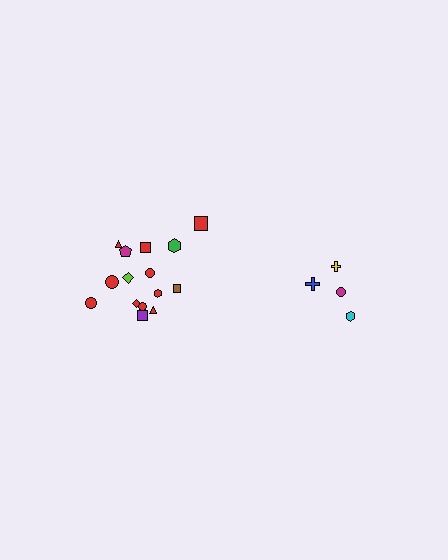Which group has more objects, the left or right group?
The left group.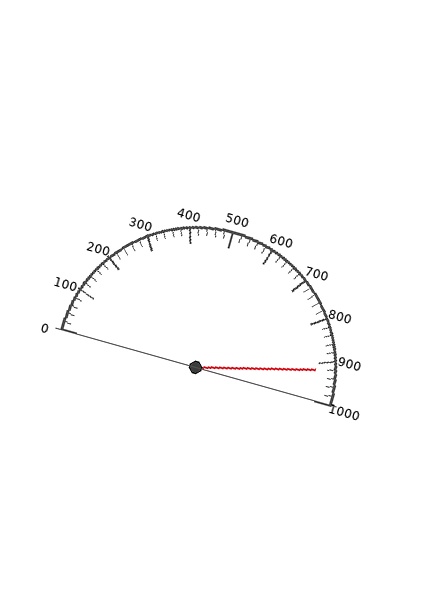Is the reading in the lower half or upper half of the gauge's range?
The reading is in the upper half of the range (0 to 1000).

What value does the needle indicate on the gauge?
The needle indicates approximately 920.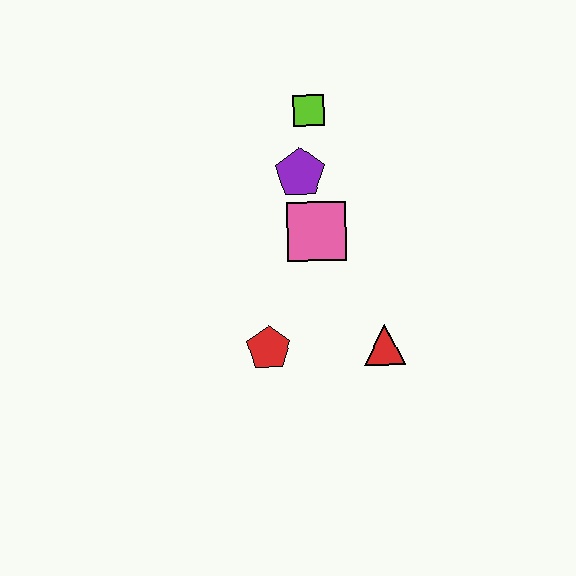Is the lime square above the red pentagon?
Yes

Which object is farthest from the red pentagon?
The lime square is farthest from the red pentagon.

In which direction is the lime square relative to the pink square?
The lime square is above the pink square.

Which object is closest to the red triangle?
The red pentagon is closest to the red triangle.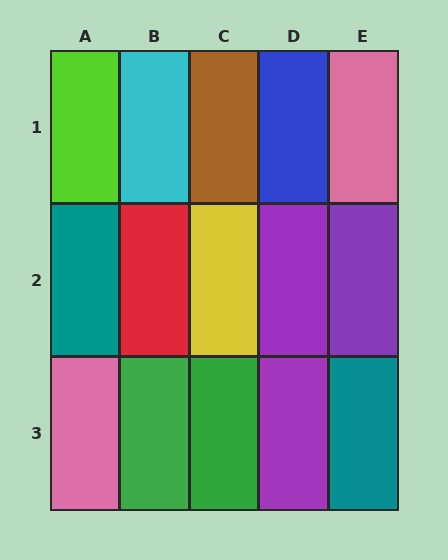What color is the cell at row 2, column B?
Red.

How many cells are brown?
1 cell is brown.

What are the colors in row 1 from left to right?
Lime, cyan, brown, blue, pink.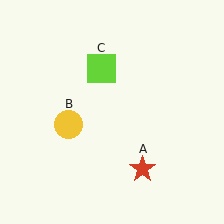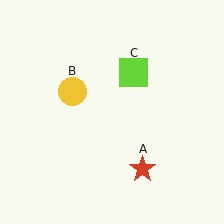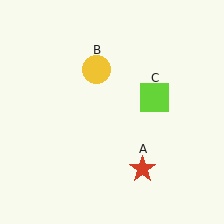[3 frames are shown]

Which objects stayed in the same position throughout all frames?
Red star (object A) remained stationary.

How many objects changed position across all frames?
2 objects changed position: yellow circle (object B), lime square (object C).